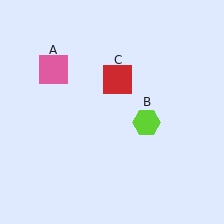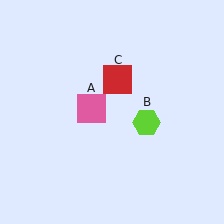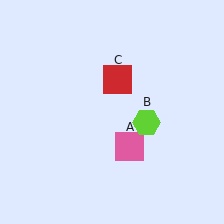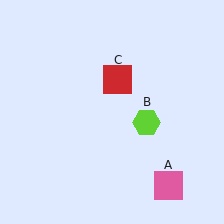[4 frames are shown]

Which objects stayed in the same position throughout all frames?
Lime hexagon (object B) and red square (object C) remained stationary.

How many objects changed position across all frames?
1 object changed position: pink square (object A).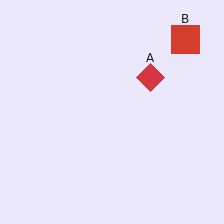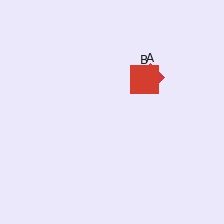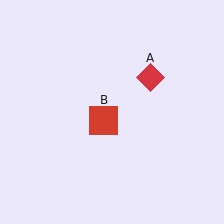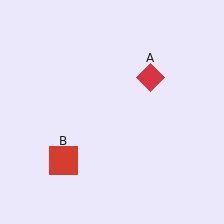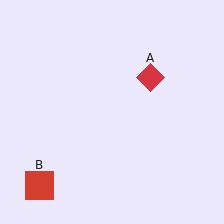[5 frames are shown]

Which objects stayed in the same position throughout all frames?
Red diamond (object A) remained stationary.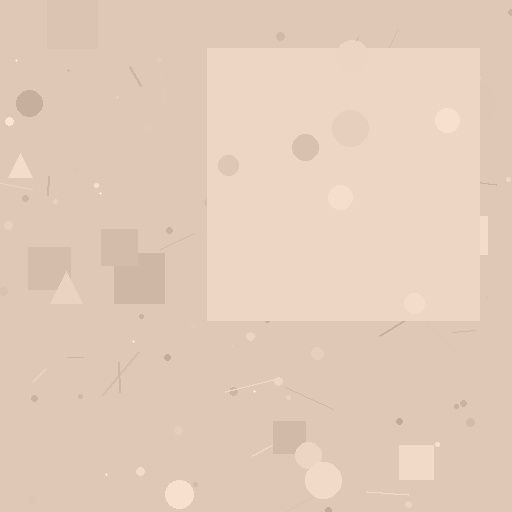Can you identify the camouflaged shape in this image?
The camouflaged shape is a square.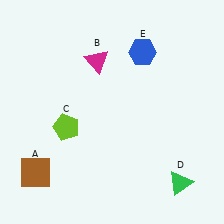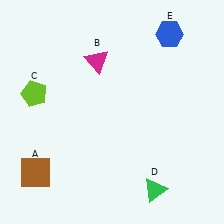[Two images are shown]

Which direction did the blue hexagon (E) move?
The blue hexagon (E) moved right.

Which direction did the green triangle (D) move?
The green triangle (D) moved left.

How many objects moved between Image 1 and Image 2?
3 objects moved between the two images.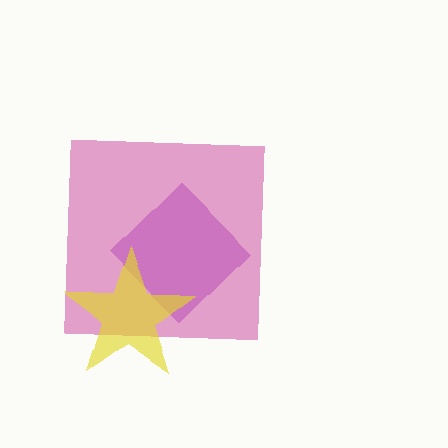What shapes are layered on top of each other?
The layered shapes are: a purple diamond, a magenta square, a yellow star.